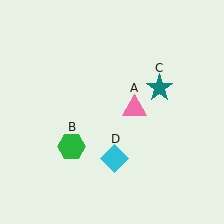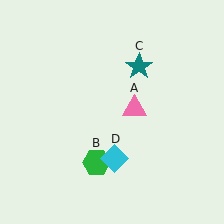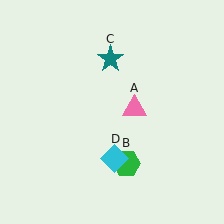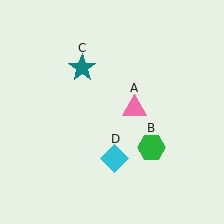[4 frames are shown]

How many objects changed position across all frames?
2 objects changed position: green hexagon (object B), teal star (object C).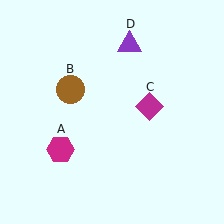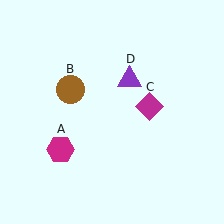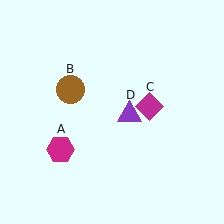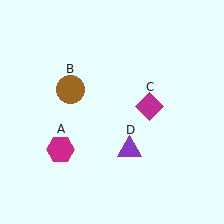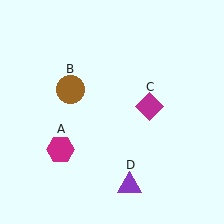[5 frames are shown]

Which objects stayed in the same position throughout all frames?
Magenta hexagon (object A) and brown circle (object B) and magenta diamond (object C) remained stationary.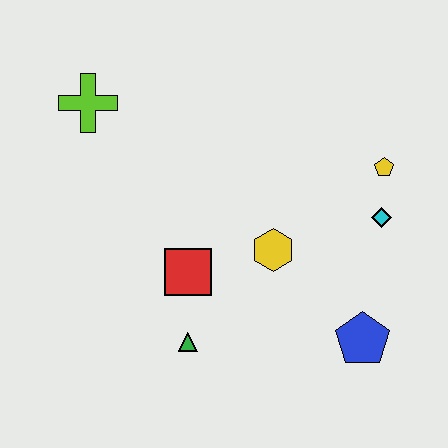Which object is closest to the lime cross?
The red square is closest to the lime cross.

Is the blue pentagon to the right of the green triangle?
Yes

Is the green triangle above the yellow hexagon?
No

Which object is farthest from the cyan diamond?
The lime cross is farthest from the cyan diamond.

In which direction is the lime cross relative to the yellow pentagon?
The lime cross is to the left of the yellow pentagon.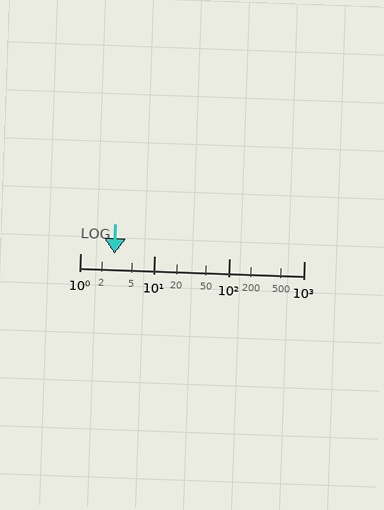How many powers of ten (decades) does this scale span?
The scale spans 3 decades, from 1 to 1000.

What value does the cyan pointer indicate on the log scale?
The pointer indicates approximately 2.9.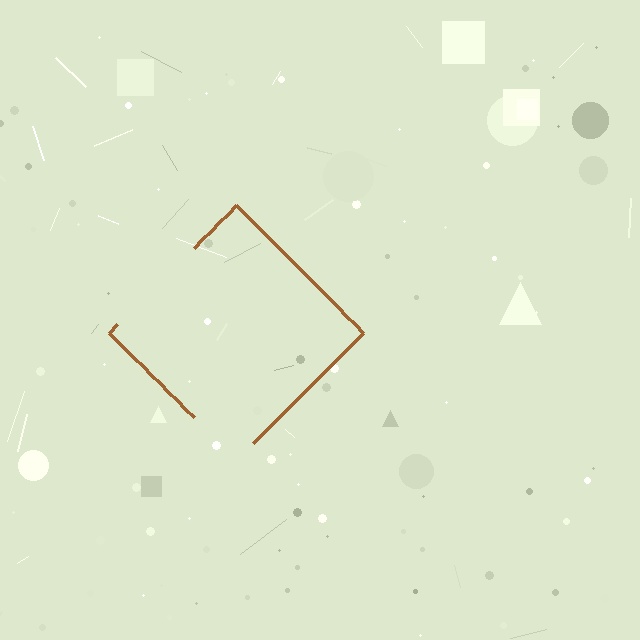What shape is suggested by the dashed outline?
The dashed outline suggests a diamond.